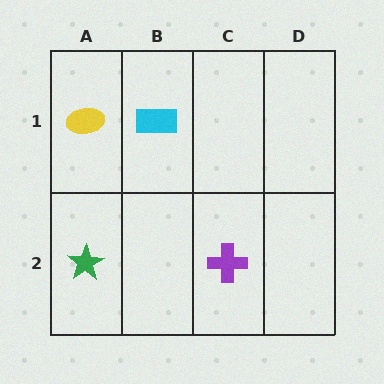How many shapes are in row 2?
2 shapes.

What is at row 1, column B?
A cyan rectangle.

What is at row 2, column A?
A green star.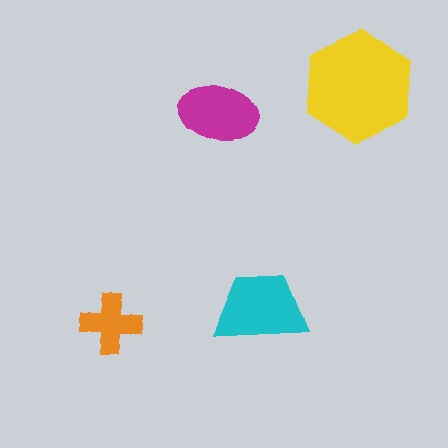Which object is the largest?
The yellow hexagon.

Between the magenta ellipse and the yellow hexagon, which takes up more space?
The yellow hexagon.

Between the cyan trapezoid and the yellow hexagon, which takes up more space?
The yellow hexagon.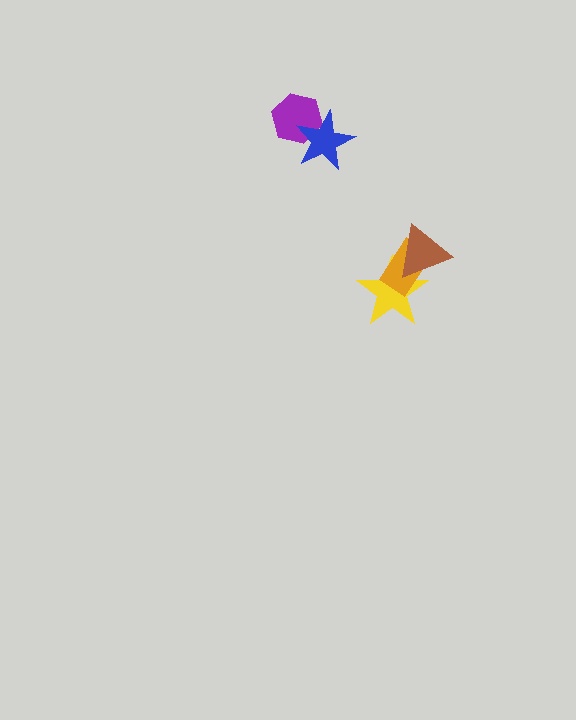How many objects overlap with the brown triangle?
2 objects overlap with the brown triangle.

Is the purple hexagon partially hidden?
Yes, it is partially covered by another shape.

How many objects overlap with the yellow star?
2 objects overlap with the yellow star.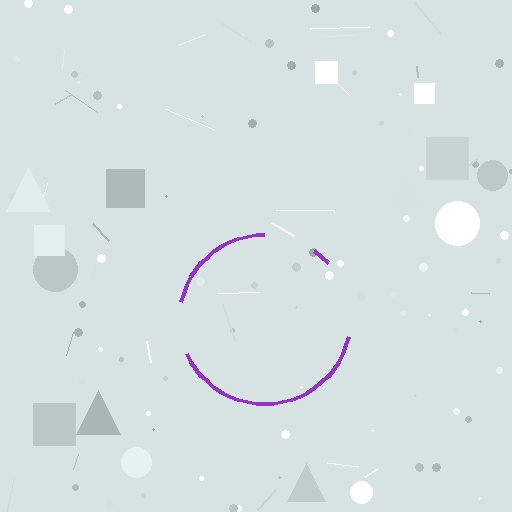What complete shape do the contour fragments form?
The contour fragments form a circle.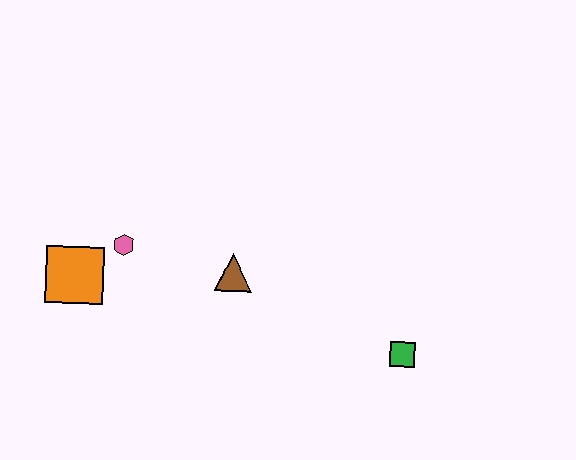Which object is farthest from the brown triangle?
The green square is farthest from the brown triangle.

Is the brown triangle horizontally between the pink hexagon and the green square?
Yes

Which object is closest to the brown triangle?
The pink hexagon is closest to the brown triangle.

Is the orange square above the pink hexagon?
No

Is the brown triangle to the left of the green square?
Yes